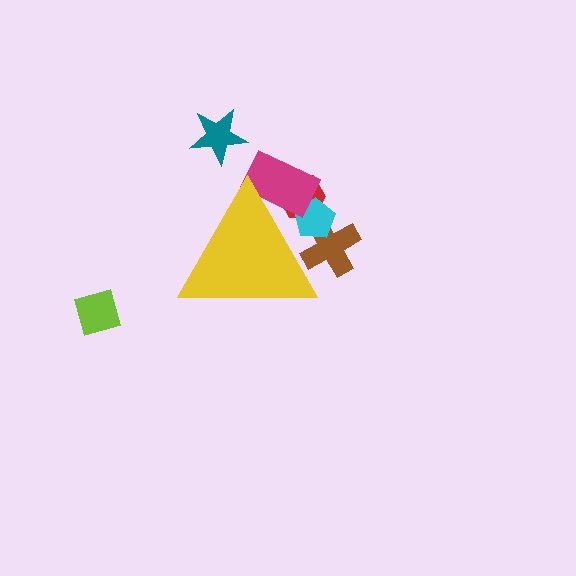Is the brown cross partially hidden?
Yes, the brown cross is partially hidden behind the yellow triangle.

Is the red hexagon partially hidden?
Yes, the red hexagon is partially hidden behind the yellow triangle.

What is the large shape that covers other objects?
A yellow triangle.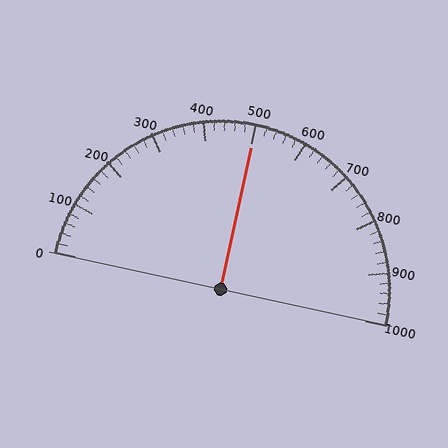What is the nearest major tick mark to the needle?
The nearest major tick mark is 500.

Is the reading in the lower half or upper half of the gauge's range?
The reading is in the upper half of the range (0 to 1000).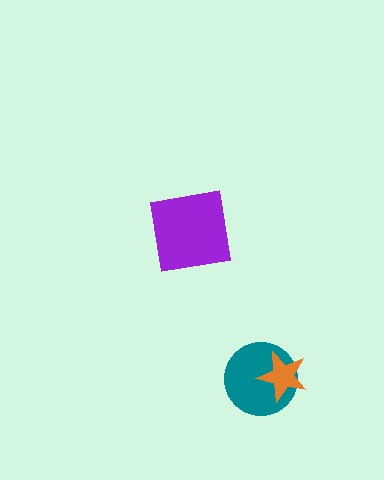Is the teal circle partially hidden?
Yes, it is partially covered by another shape.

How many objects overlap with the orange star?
1 object overlaps with the orange star.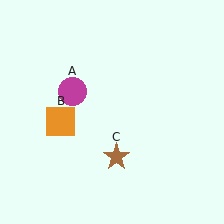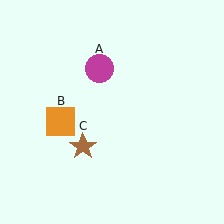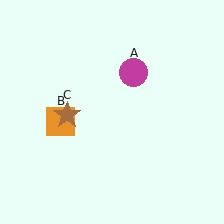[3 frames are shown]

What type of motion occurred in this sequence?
The magenta circle (object A), brown star (object C) rotated clockwise around the center of the scene.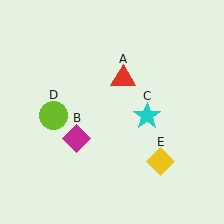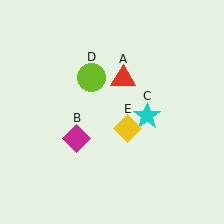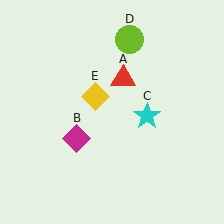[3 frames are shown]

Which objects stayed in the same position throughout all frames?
Red triangle (object A) and magenta diamond (object B) and cyan star (object C) remained stationary.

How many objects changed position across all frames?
2 objects changed position: lime circle (object D), yellow diamond (object E).